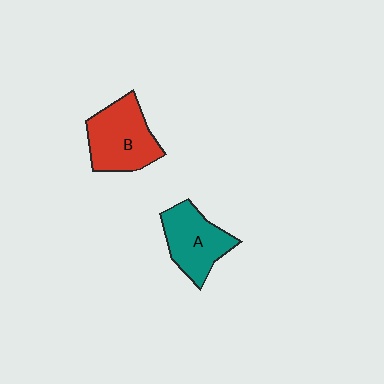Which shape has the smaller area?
Shape A (teal).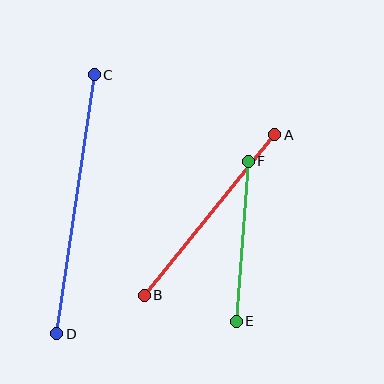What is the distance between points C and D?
The distance is approximately 262 pixels.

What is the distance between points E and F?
The distance is approximately 161 pixels.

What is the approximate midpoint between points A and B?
The midpoint is at approximately (210, 215) pixels.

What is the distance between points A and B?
The distance is approximately 207 pixels.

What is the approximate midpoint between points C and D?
The midpoint is at approximately (75, 204) pixels.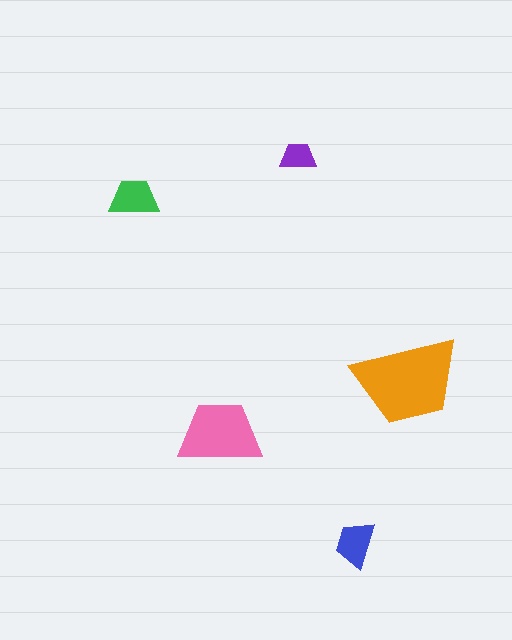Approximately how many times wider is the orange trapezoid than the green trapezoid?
About 2 times wider.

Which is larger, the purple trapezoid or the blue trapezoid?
The blue one.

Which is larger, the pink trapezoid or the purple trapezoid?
The pink one.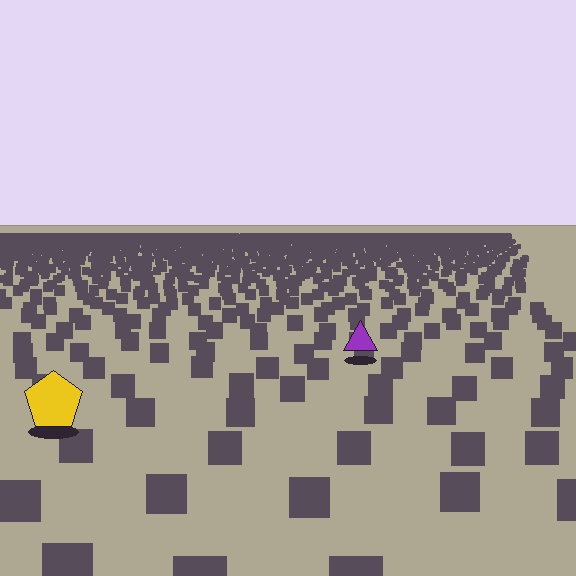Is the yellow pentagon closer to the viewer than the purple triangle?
Yes. The yellow pentagon is closer — you can tell from the texture gradient: the ground texture is coarser near it.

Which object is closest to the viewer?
The yellow pentagon is closest. The texture marks near it are larger and more spread out.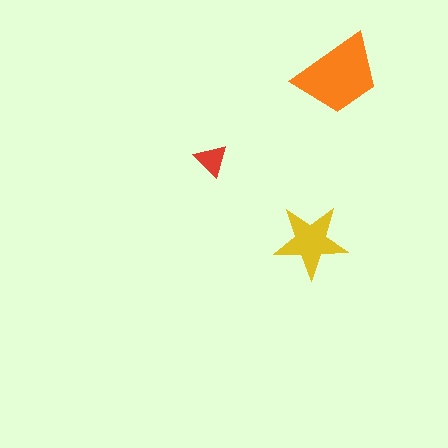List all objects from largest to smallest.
The orange trapezoid, the yellow star, the red triangle.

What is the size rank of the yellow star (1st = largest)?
2nd.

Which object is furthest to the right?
The orange trapezoid is rightmost.